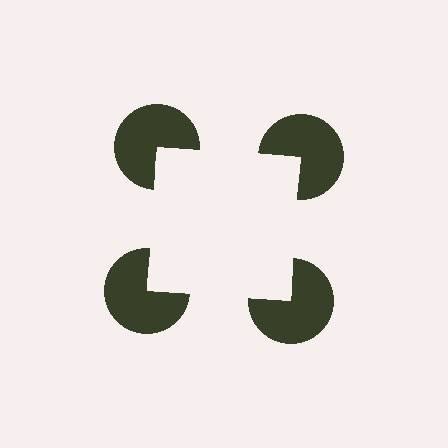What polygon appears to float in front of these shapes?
An illusory square — its edges are inferred from the aligned wedge cuts in the pac-man discs, not physically drawn.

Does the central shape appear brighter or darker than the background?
It typically appears slightly brighter than the background, even though no actual brightness change is drawn.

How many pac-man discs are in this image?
There are 4 — one at each vertex of the illusory square.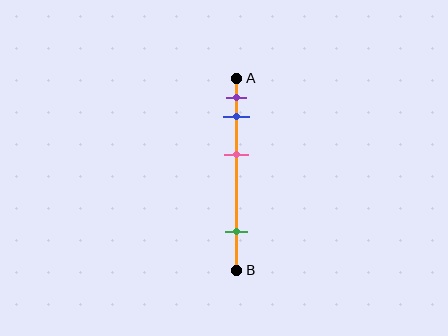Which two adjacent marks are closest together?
The purple and blue marks are the closest adjacent pair.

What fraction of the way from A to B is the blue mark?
The blue mark is approximately 20% (0.2) of the way from A to B.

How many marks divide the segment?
There are 4 marks dividing the segment.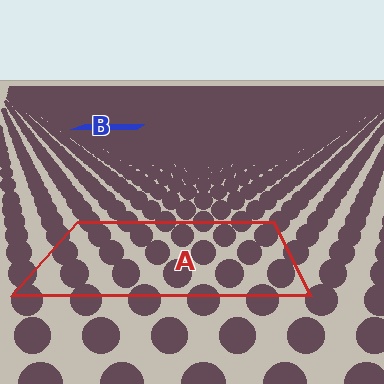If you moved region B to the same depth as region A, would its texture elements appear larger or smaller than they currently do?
They would appear larger. At a closer depth, the same texture elements are projected at a bigger on-screen size.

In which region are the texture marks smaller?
The texture marks are smaller in region B, because it is farther away.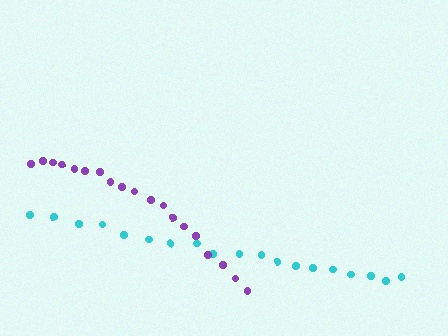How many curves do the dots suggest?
There are 2 distinct paths.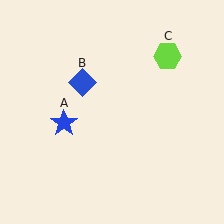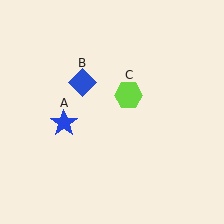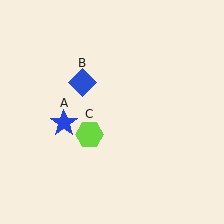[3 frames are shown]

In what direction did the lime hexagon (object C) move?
The lime hexagon (object C) moved down and to the left.